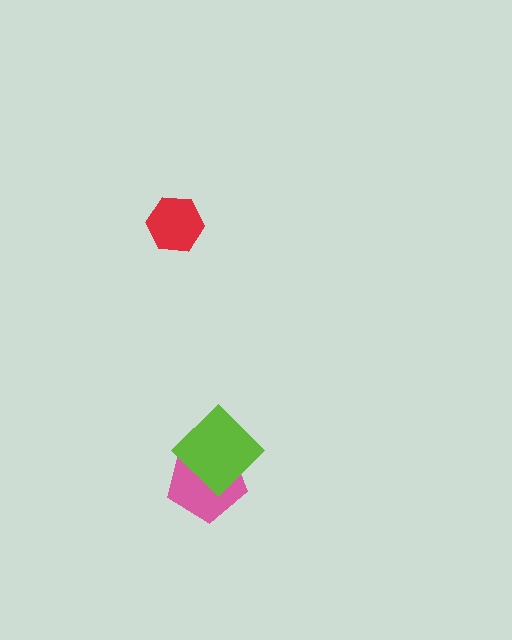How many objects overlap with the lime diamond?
1 object overlaps with the lime diamond.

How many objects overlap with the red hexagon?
0 objects overlap with the red hexagon.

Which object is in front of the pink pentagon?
The lime diamond is in front of the pink pentagon.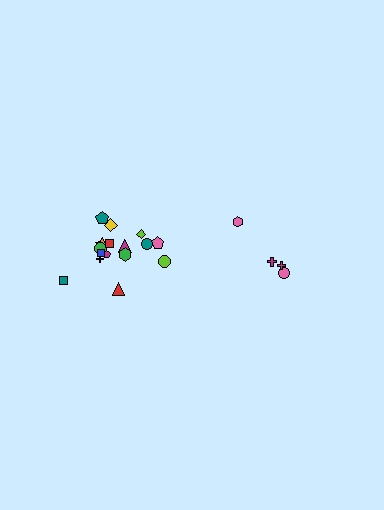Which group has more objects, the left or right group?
The left group.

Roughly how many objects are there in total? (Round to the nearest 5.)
Roughly 20 objects in total.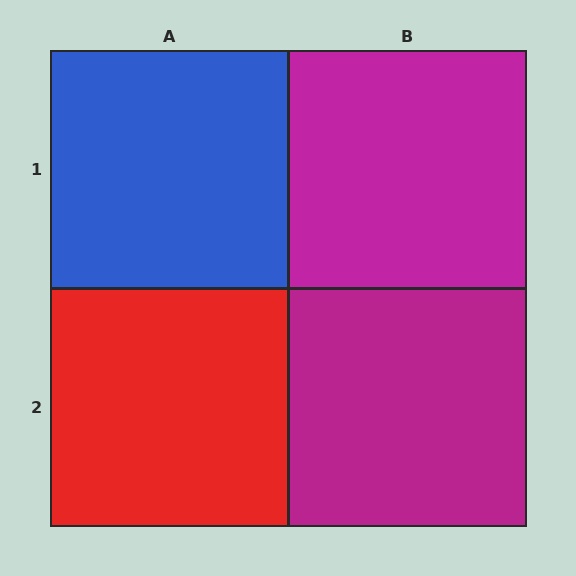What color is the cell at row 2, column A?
Red.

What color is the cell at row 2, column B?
Magenta.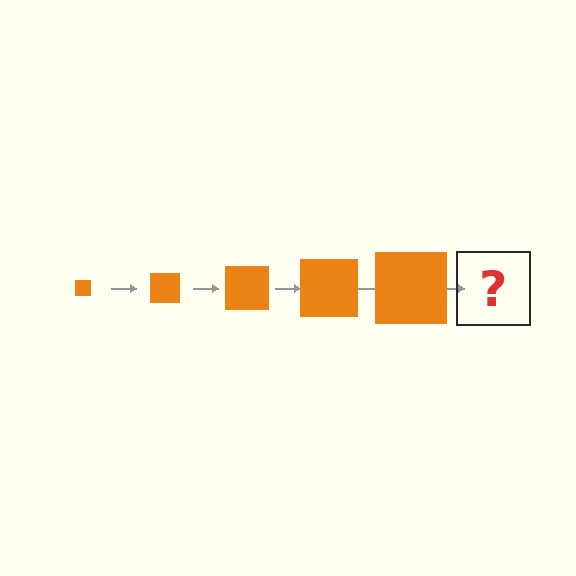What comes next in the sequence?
The next element should be an orange square, larger than the previous one.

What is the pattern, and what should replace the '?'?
The pattern is that the square gets progressively larger each step. The '?' should be an orange square, larger than the previous one.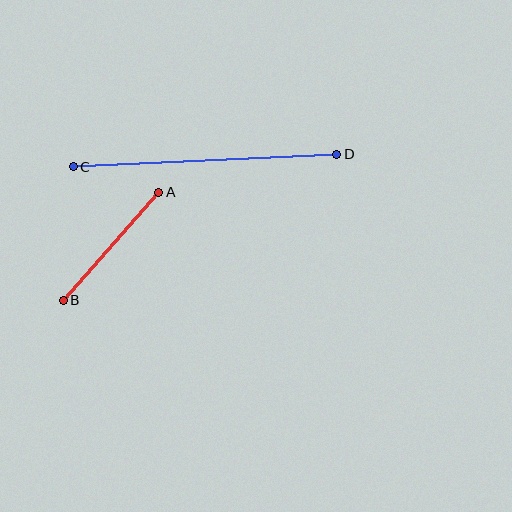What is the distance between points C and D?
The distance is approximately 264 pixels.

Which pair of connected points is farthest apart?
Points C and D are farthest apart.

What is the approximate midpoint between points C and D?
The midpoint is at approximately (205, 160) pixels.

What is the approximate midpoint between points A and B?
The midpoint is at approximately (111, 246) pixels.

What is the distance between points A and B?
The distance is approximately 144 pixels.